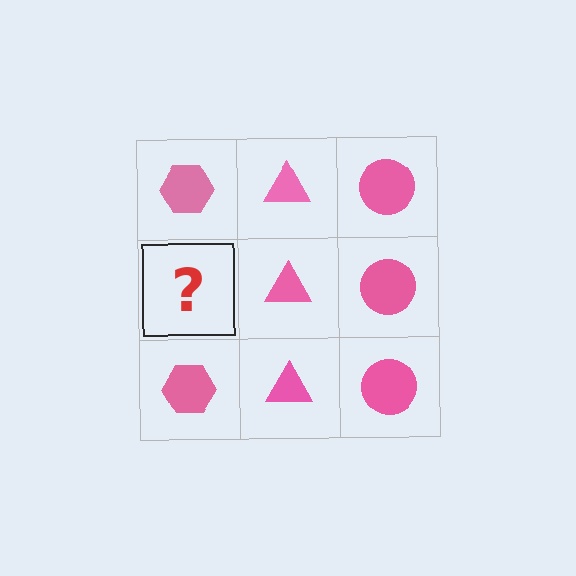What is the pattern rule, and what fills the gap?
The rule is that each column has a consistent shape. The gap should be filled with a pink hexagon.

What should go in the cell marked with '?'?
The missing cell should contain a pink hexagon.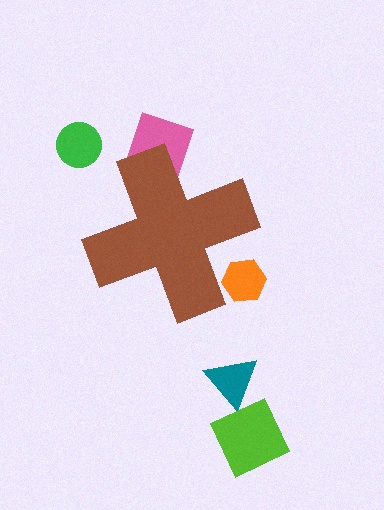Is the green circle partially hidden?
No, the green circle is fully visible.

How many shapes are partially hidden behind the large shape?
2 shapes are partially hidden.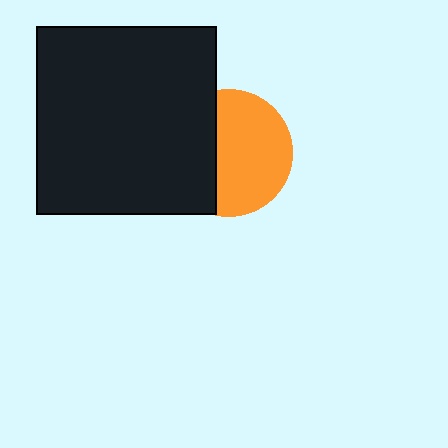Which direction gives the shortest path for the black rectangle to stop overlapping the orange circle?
Moving left gives the shortest separation.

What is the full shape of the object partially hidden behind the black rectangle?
The partially hidden object is an orange circle.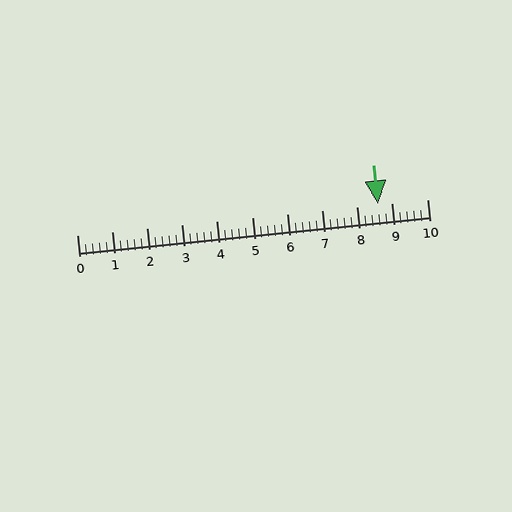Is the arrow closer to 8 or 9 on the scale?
The arrow is closer to 9.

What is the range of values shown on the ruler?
The ruler shows values from 0 to 10.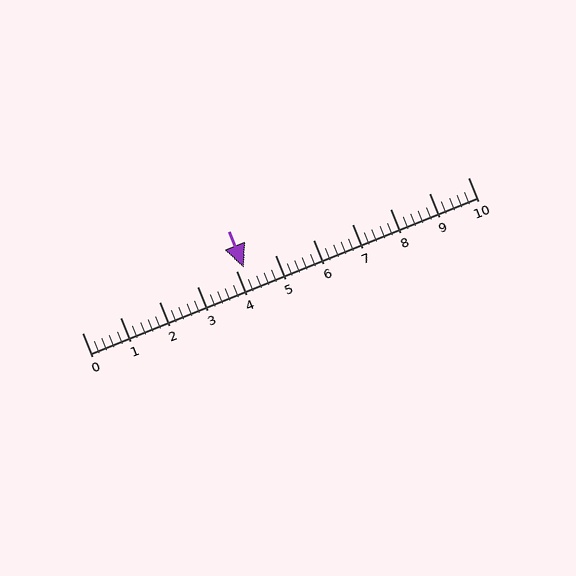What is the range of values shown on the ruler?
The ruler shows values from 0 to 10.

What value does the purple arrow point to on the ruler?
The purple arrow points to approximately 4.2.